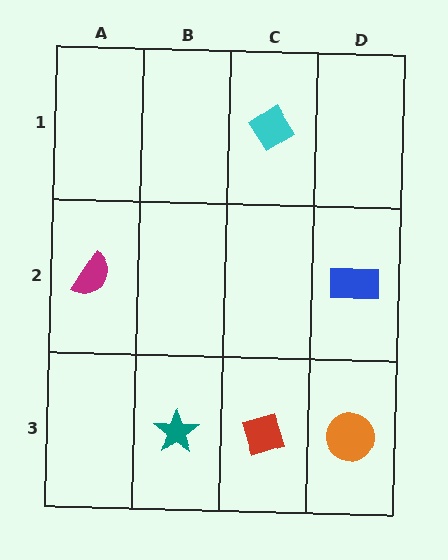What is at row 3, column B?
A teal star.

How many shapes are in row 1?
1 shape.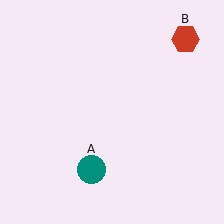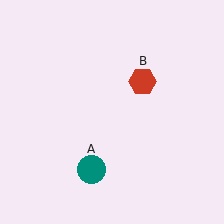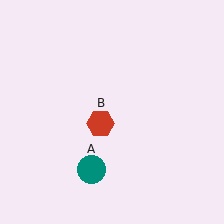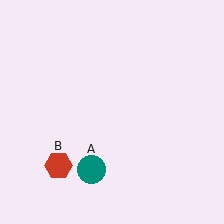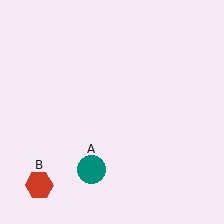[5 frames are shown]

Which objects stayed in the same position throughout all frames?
Teal circle (object A) remained stationary.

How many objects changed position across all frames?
1 object changed position: red hexagon (object B).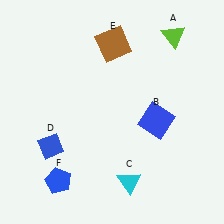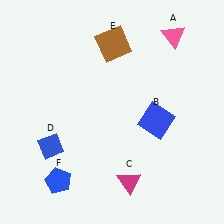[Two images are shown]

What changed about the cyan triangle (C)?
In Image 1, C is cyan. In Image 2, it changed to magenta.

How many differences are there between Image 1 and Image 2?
There are 2 differences between the two images.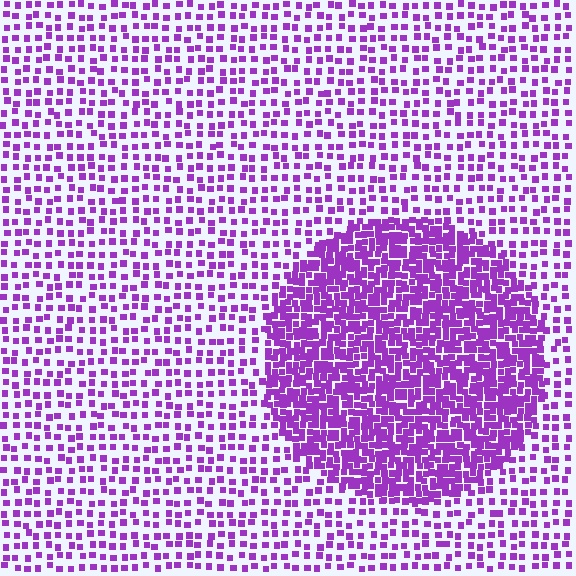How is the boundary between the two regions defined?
The boundary is defined by a change in element density (approximately 2.5x ratio). All elements are the same color, size, and shape.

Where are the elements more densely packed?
The elements are more densely packed inside the circle boundary.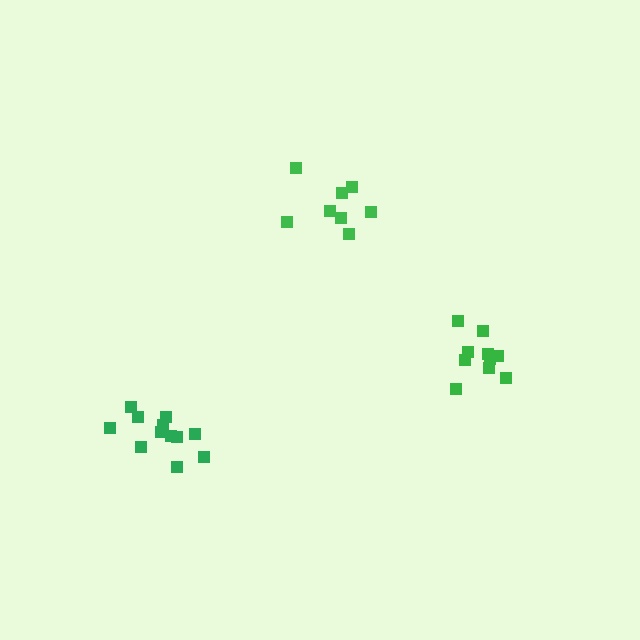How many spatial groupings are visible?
There are 3 spatial groupings.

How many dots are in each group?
Group 1: 8 dots, Group 2: 12 dots, Group 3: 10 dots (30 total).